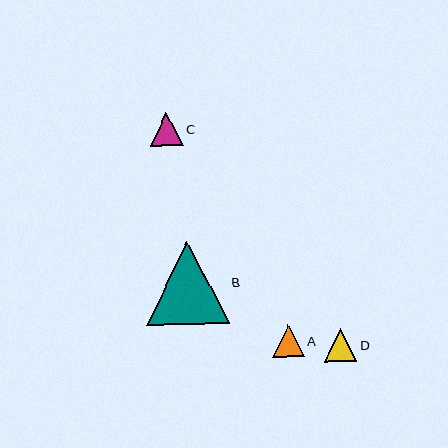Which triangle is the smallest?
Triangle A is the smallest with a size of approximately 32 pixels.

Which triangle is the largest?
Triangle B is the largest with a size of approximately 82 pixels.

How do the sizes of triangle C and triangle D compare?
Triangle C and triangle D are approximately the same size.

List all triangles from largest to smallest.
From largest to smallest: B, C, D, A.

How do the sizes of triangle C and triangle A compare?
Triangle C and triangle A are approximately the same size.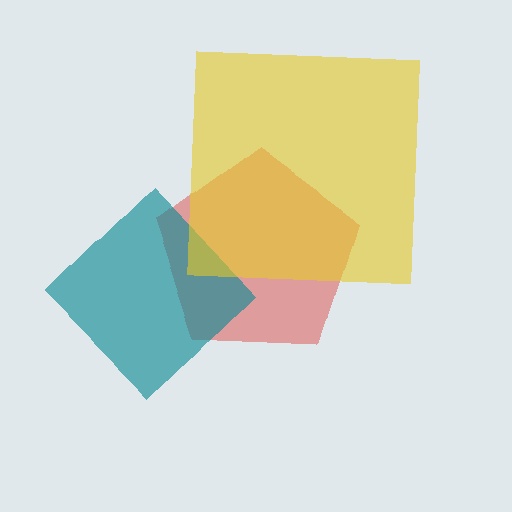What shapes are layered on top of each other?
The layered shapes are: a red pentagon, a teal diamond, a yellow square.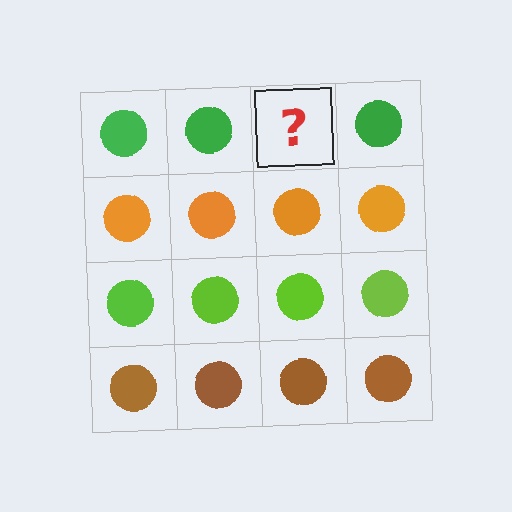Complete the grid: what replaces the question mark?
The question mark should be replaced with a green circle.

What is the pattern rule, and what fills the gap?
The rule is that each row has a consistent color. The gap should be filled with a green circle.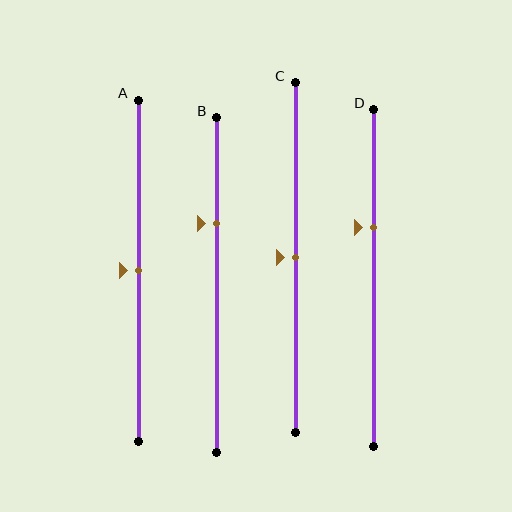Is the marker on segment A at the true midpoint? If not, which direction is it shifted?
Yes, the marker on segment A is at the true midpoint.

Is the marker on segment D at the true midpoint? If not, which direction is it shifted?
No, the marker on segment D is shifted upward by about 15% of the segment length.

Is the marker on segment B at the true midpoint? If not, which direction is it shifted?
No, the marker on segment B is shifted upward by about 18% of the segment length.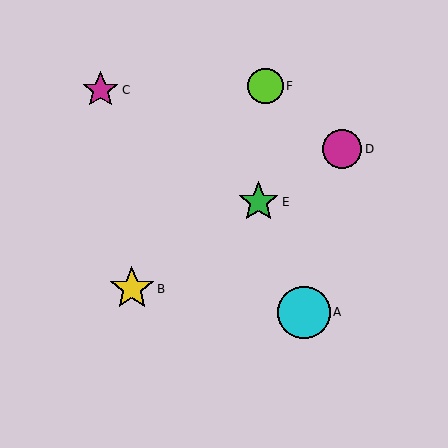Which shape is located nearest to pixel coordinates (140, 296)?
The yellow star (labeled B) at (132, 289) is nearest to that location.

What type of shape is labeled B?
Shape B is a yellow star.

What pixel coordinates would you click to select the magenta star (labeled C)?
Click at (100, 90) to select the magenta star C.